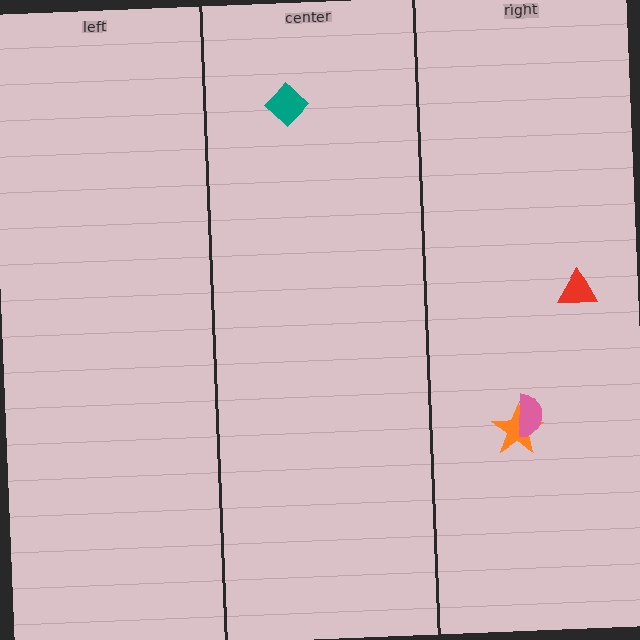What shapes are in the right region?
The orange star, the pink semicircle, the red triangle.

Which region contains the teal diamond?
The center region.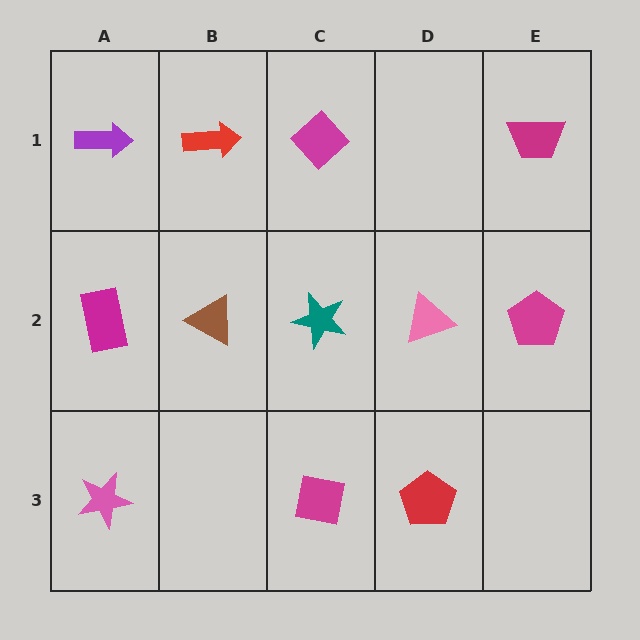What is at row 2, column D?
A pink triangle.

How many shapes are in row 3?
3 shapes.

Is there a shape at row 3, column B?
No, that cell is empty.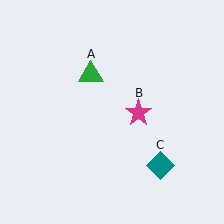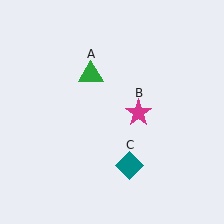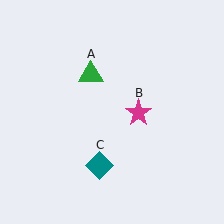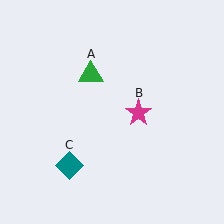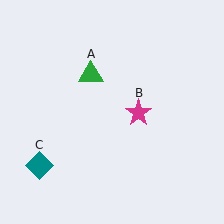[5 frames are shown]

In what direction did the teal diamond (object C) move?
The teal diamond (object C) moved left.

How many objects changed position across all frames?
1 object changed position: teal diamond (object C).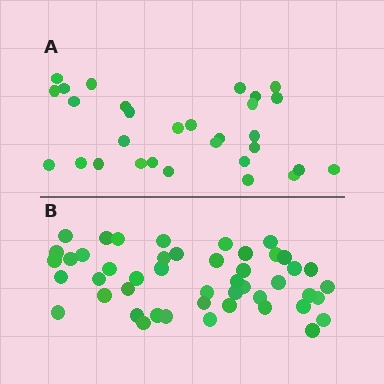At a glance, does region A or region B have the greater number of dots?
Region B (the bottom region) has more dots.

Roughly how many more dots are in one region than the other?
Region B has approximately 15 more dots than region A.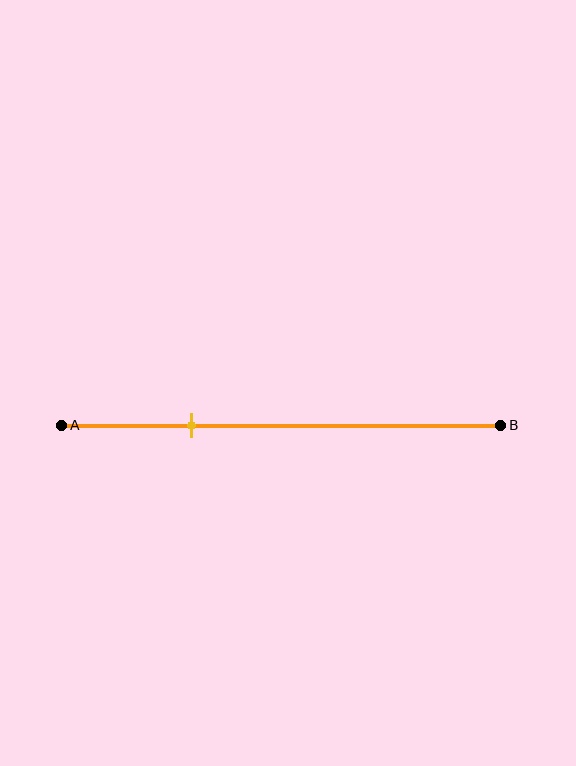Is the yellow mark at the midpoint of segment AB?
No, the mark is at about 30% from A, not at the 50% midpoint.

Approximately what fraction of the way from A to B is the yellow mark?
The yellow mark is approximately 30% of the way from A to B.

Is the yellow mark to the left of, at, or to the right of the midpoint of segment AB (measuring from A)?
The yellow mark is to the left of the midpoint of segment AB.